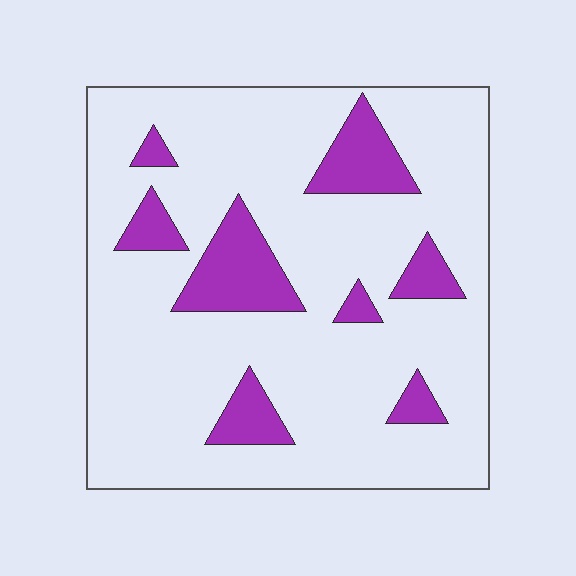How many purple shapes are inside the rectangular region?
8.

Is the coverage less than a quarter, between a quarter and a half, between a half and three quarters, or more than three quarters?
Less than a quarter.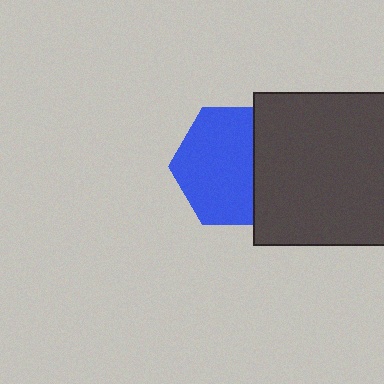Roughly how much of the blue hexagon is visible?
Most of it is visible (roughly 67%).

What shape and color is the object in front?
The object in front is a dark gray rectangle.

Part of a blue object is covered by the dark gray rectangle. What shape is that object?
It is a hexagon.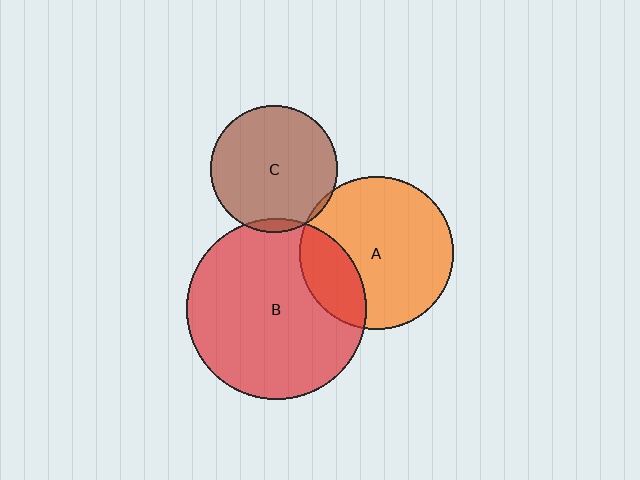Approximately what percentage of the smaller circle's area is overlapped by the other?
Approximately 5%.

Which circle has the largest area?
Circle B (red).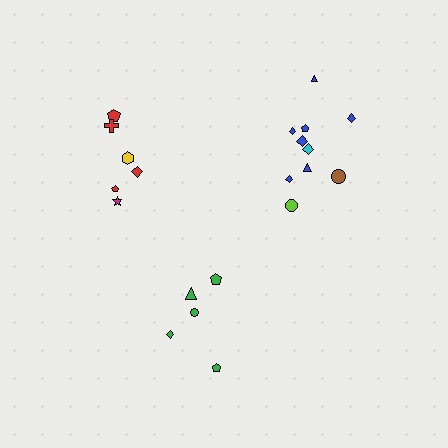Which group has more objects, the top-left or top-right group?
The top-right group.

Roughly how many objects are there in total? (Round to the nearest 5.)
Roughly 20 objects in total.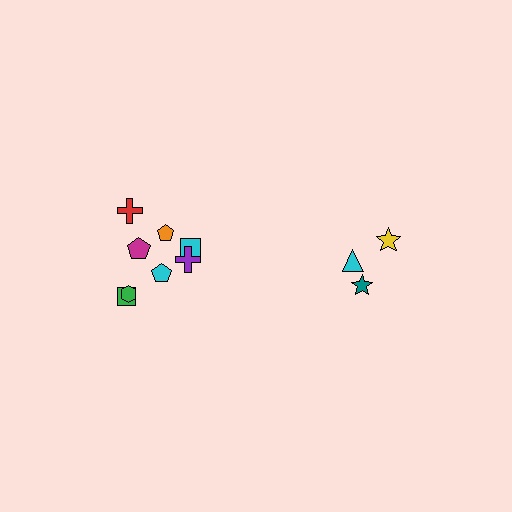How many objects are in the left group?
There are 8 objects.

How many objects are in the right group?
There are 3 objects.